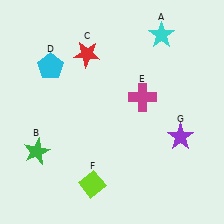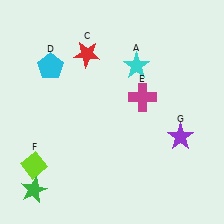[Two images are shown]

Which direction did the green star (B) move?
The green star (B) moved down.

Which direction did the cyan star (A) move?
The cyan star (A) moved down.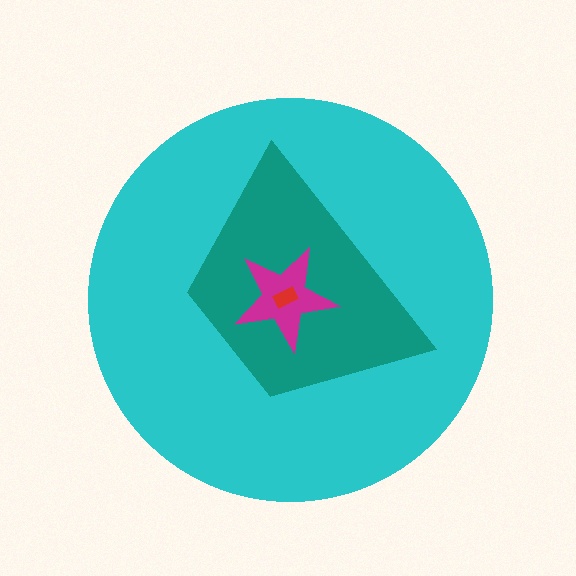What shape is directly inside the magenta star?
The red rectangle.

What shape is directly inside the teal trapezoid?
The magenta star.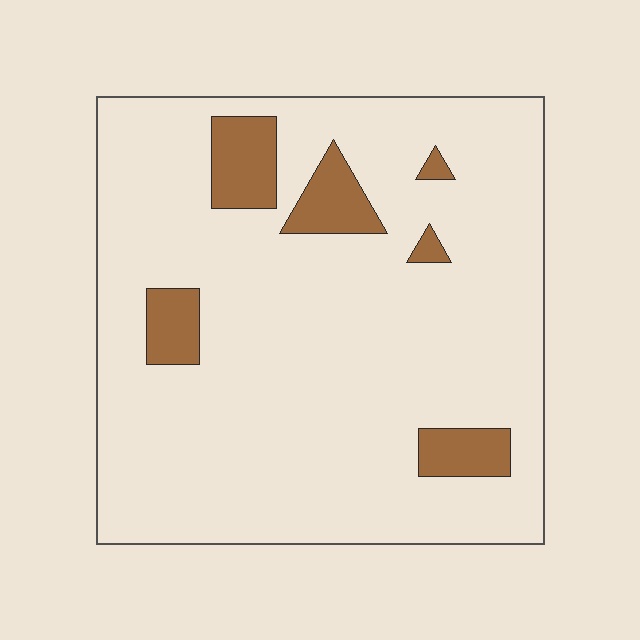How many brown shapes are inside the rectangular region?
6.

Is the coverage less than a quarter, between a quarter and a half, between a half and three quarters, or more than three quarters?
Less than a quarter.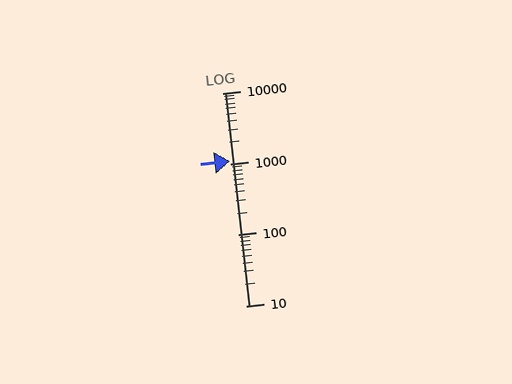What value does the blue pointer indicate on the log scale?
The pointer indicates approximately 1100.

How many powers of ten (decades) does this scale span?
The scale spans 3 decades, from 10 to 10000.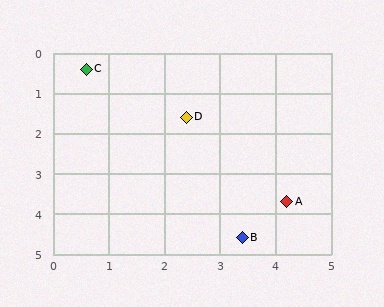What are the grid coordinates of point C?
Point C is at approximately (0.6, 0.4).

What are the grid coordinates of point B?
Point B is at approximately (3.4, 4.6).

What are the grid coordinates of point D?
Point D is at approximately (2.4, 1.6).